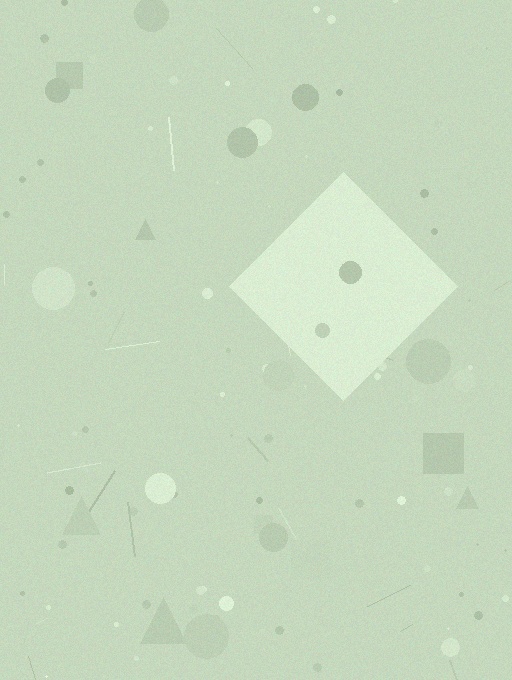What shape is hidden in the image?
A diamond is hidden in the image.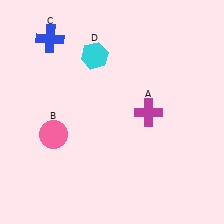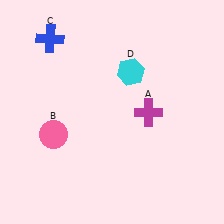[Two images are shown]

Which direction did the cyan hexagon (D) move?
The cyan hexagon (D) moved right.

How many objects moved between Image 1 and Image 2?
1 object moved between the two images.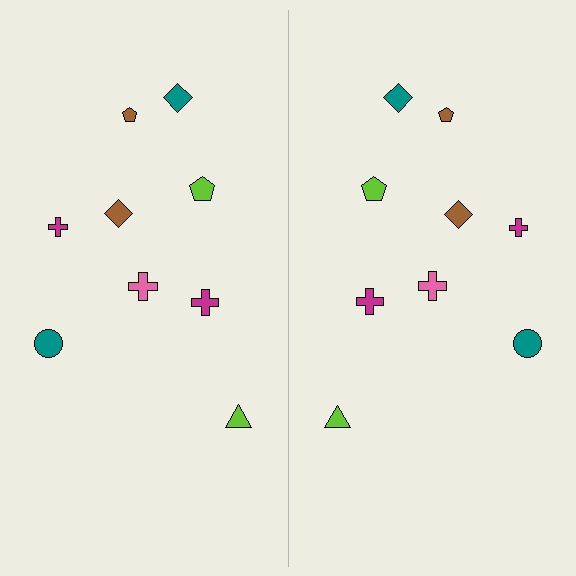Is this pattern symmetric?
Yes, this pattern has bilateral (reflection) symmetry.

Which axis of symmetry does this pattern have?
The pattern has a vertical axis of symmetry running through the center of the image.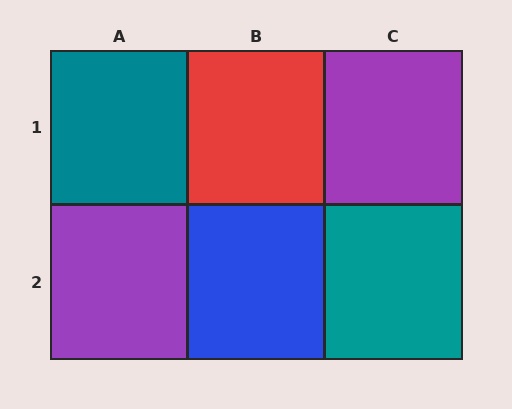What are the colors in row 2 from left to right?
Purple, blue, teal.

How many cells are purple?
2 cells are purple.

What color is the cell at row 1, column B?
Red.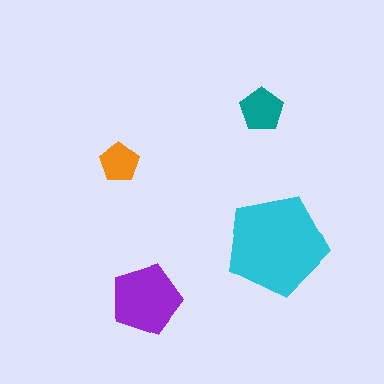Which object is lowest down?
The purple pentagon is bottommost.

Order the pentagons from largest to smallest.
the cyan one, the purple one, the teal one, the orange one.